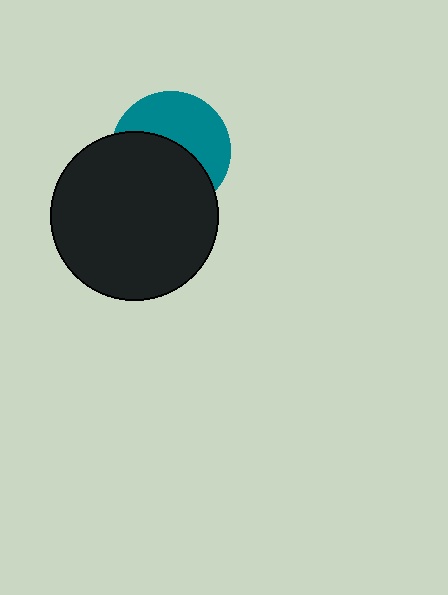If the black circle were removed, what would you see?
You would see the complete teal circle.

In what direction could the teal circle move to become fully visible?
The teal circle could move up. That would shift it out from behind the black circle entirely.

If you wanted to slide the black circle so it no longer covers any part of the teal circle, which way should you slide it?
Slide it down — that is the most direct way to separate the two shapes.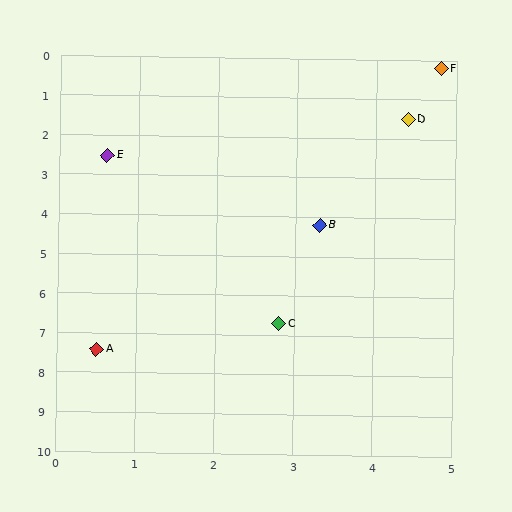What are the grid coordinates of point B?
Point B is at approximately (3.3, 4.2).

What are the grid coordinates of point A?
Point A is at approximately (0.5, 7.4).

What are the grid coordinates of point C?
Point C is at approximately (2.8, 6.7).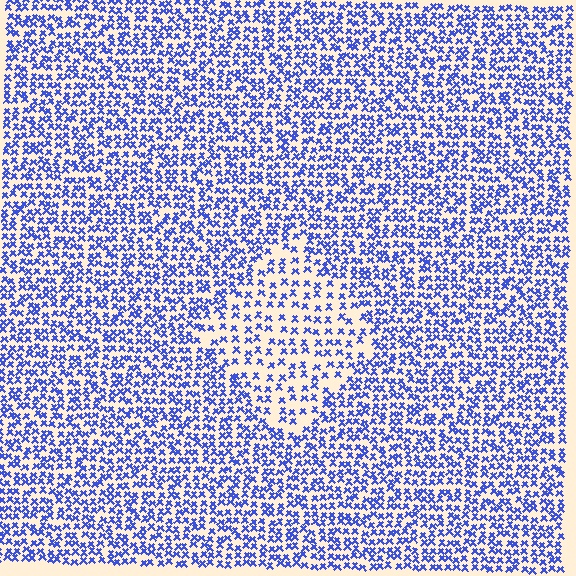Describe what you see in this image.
The image contains small blue elements arranged at two different densities. A diamond-shaped region is visible where the elements are less densely packed than the surrounding area.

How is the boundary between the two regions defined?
The boundary is defined by a change in element density (approximately 1.9x ratio). All elements are the same color, size, and shape.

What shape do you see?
I see a diamond.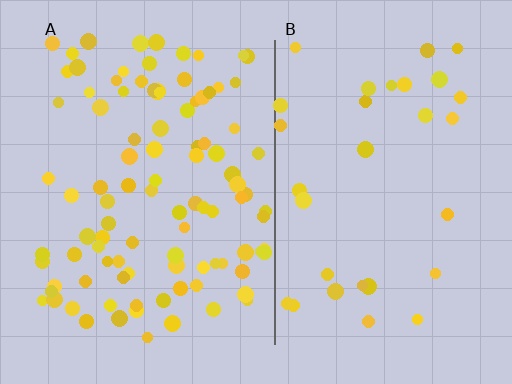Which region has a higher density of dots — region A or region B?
A (the left).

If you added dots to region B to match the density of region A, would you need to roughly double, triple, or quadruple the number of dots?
Approximately triple.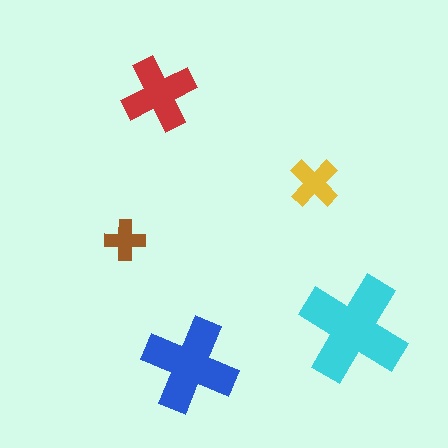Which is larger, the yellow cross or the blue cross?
The blue one.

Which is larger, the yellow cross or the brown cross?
The yellow one.